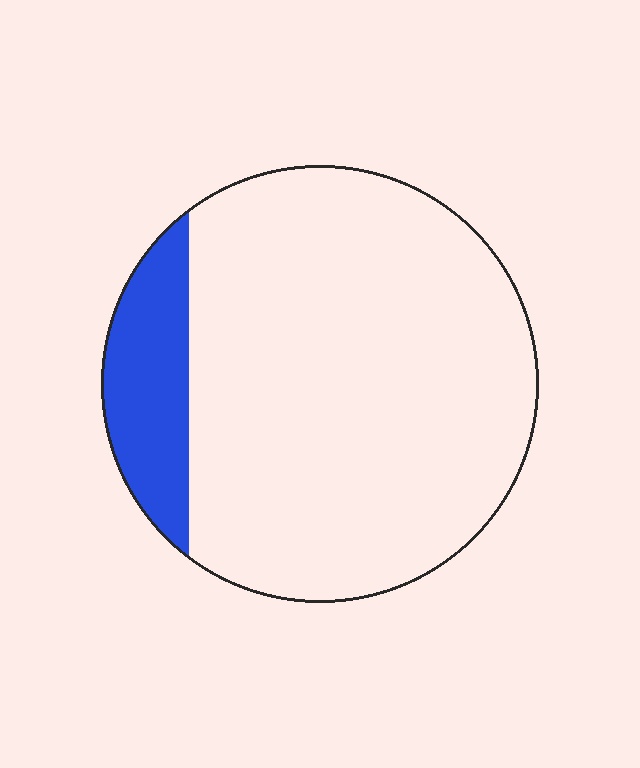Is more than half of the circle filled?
No.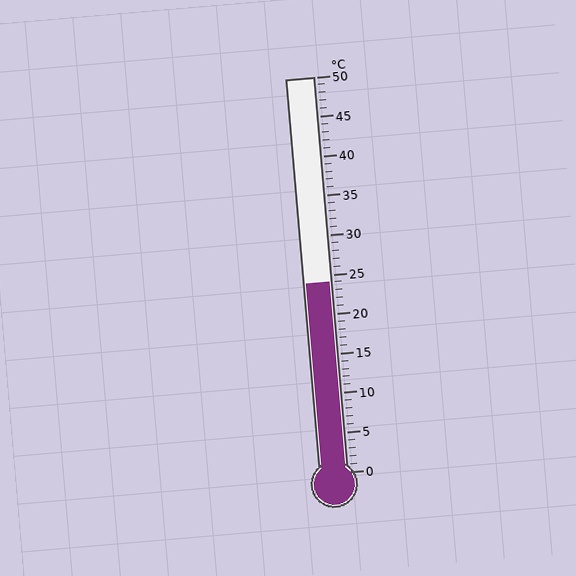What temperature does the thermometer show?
The thermometer shows approximately 24°C.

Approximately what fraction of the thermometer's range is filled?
The thermometer is filled to approximately 50% of its range.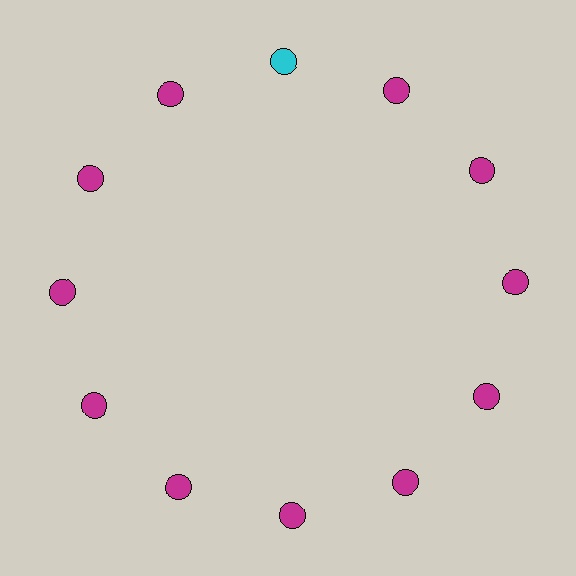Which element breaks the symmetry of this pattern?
The cyan circle at roughly the 12 o'clock position breaks the symmetry. All other shapes are magenta circles.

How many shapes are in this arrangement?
There are 12 shapes arranged in a ring pattern.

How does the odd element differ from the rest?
It has a different color: cyan instead of magenta.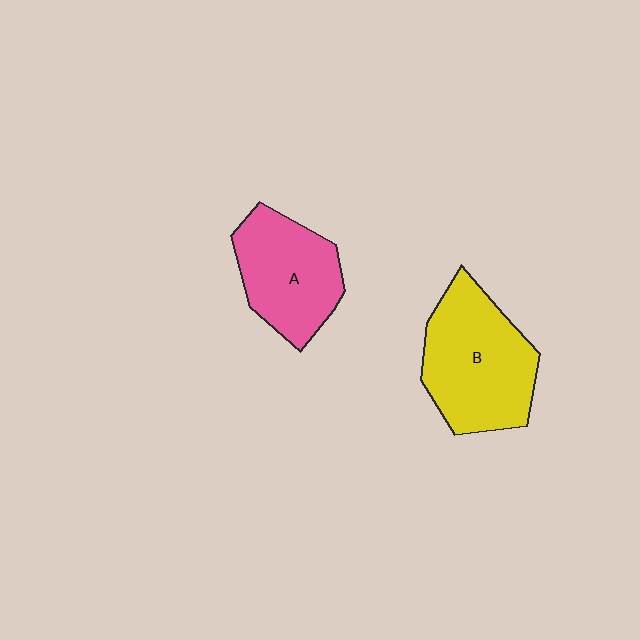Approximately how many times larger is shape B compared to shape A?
Approximately 1.3 times.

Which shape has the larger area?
Shape B (yellow).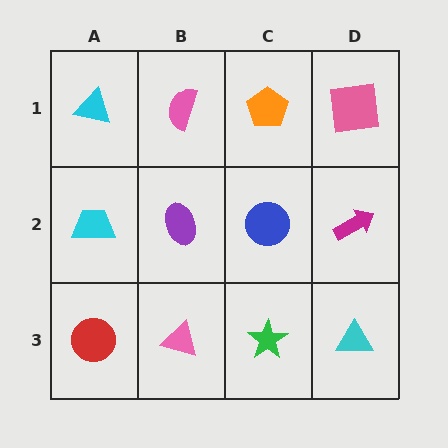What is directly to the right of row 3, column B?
A green star.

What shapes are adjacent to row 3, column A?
A cyan trapezoid (row 2, column A), a pink triangle (row 3, column B).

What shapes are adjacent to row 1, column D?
A magenta arrow (row 2, column D), an orange pentagon (row 1, column C).